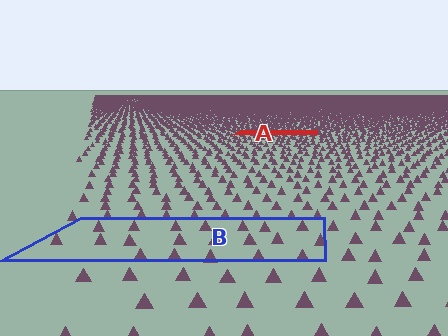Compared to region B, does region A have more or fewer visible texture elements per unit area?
Region A has more texture elements per unit area — they are packed more densely because it is farther away.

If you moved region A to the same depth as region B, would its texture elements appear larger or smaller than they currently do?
They would appear larger. At a closer depth, the same texture elements are projected at a bigger on-screen size.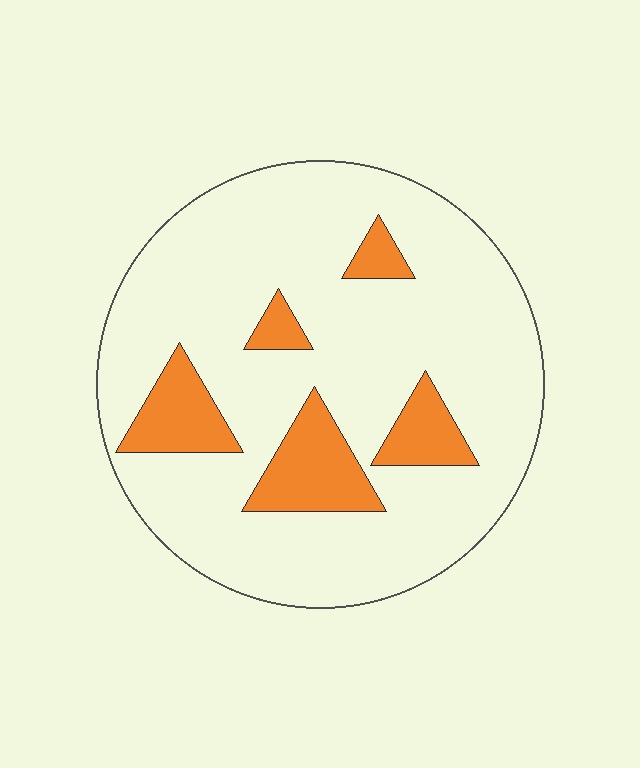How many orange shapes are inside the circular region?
5.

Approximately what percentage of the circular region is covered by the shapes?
Approximately 15%.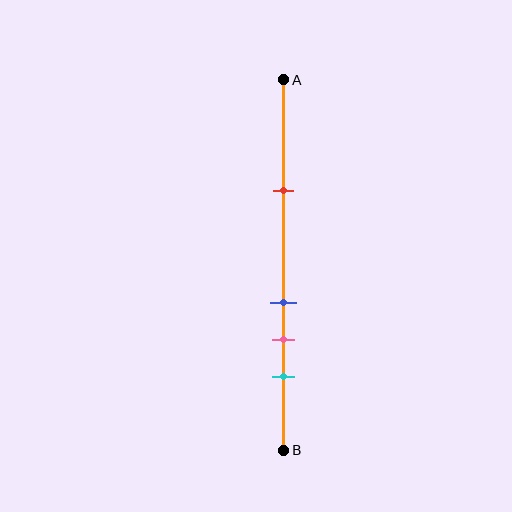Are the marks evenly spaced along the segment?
No, the marks are not evenly spaced.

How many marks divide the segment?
There are 4 marks dividing the segment.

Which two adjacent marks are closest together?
The blue and pink marks are the closest adjacent pair.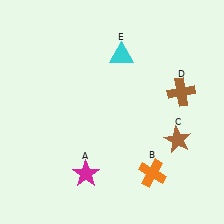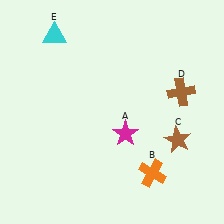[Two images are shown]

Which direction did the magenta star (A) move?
The magenta star (A) moved up.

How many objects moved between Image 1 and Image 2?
2 objects moved between the two images.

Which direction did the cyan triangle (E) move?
The cyan triangle (E) moved left.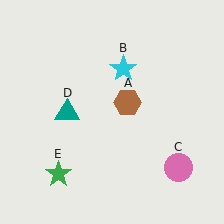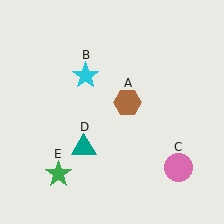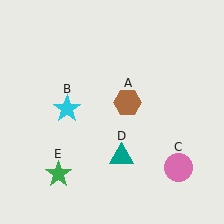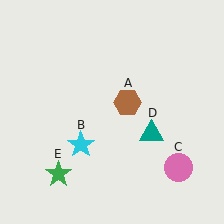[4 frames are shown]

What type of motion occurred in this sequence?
The cyan star (object B), teal triangle (object D) rotated counterclockwise around the center of the scene.